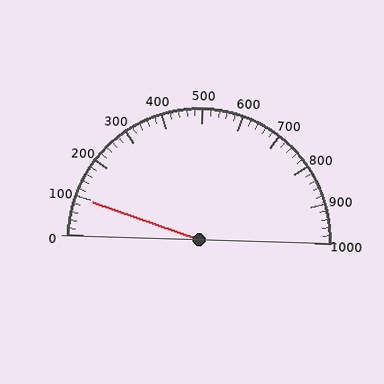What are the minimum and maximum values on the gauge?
The gauge ranges from 0 to 1000.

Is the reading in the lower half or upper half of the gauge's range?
The reading is in the lower half of the range (0 to 1000).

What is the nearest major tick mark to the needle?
The nearest major tick mark is 100.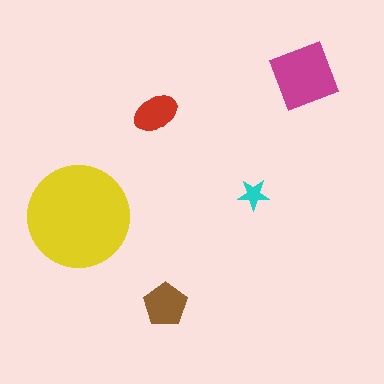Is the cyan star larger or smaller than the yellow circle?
Smaller.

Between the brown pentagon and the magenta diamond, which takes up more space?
The magenta diamond.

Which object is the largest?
The yellow circle.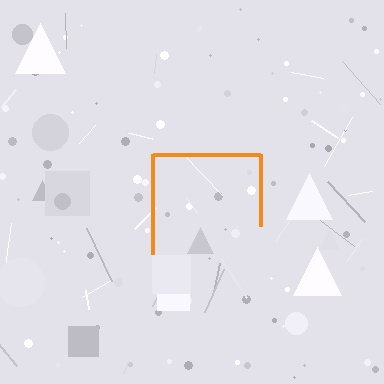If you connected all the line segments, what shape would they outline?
They would outline a square.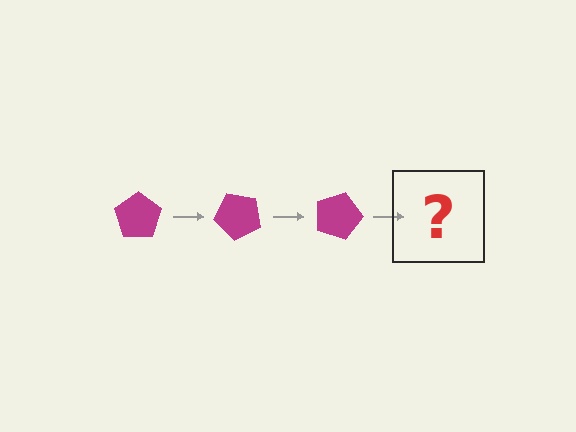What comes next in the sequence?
The next element should be a magenta pentagon rotated 135 degrees.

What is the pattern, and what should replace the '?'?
The pattern is that the pentagon rotates 45 degrees each step. The '?' should be a magenta pentagon rotated 135 degrees.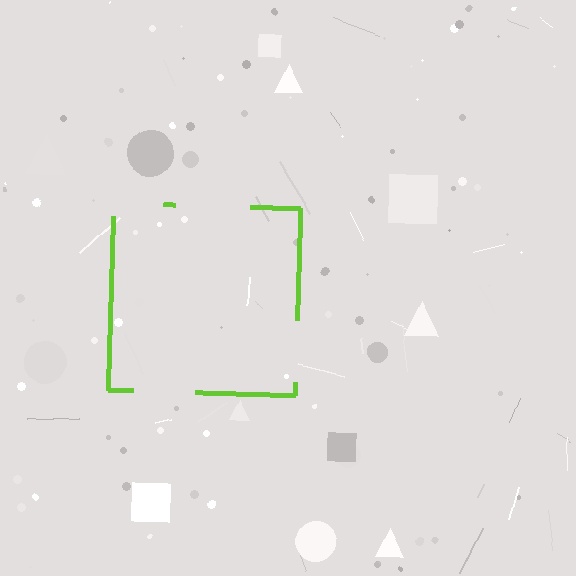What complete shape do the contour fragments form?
The contour fragments form a square.